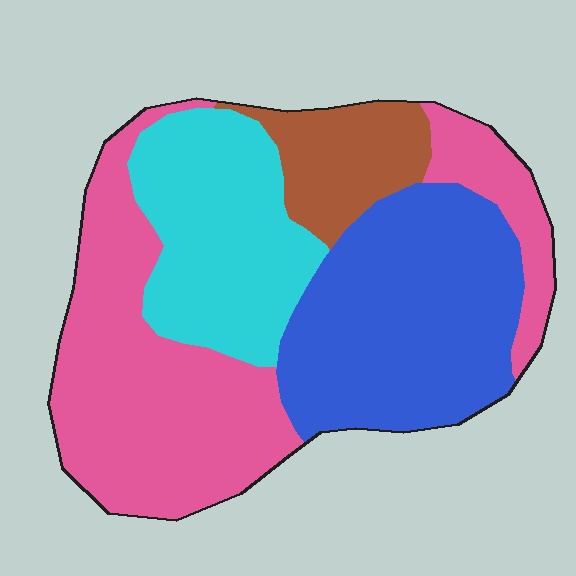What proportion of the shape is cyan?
Cyan covers around 20% of the shape.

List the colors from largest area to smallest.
From largest to smallest: pink, blue, cyan, brown.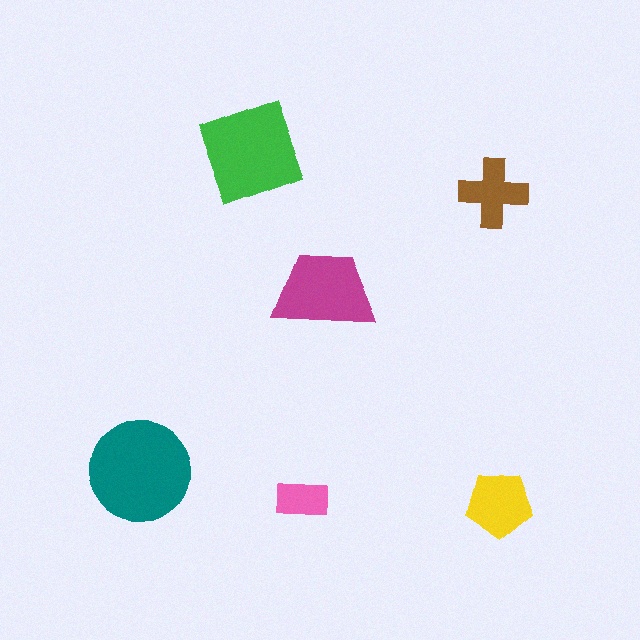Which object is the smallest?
The pink rectangle.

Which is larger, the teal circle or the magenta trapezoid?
The teal circle.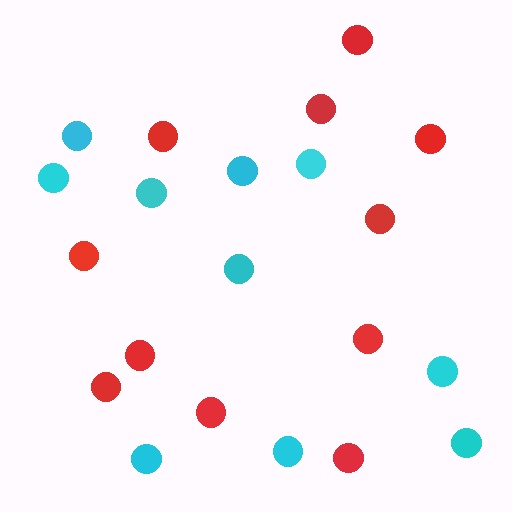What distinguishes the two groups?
There are 2 groups: one group of cyan circles (10) and one group of red circles (11).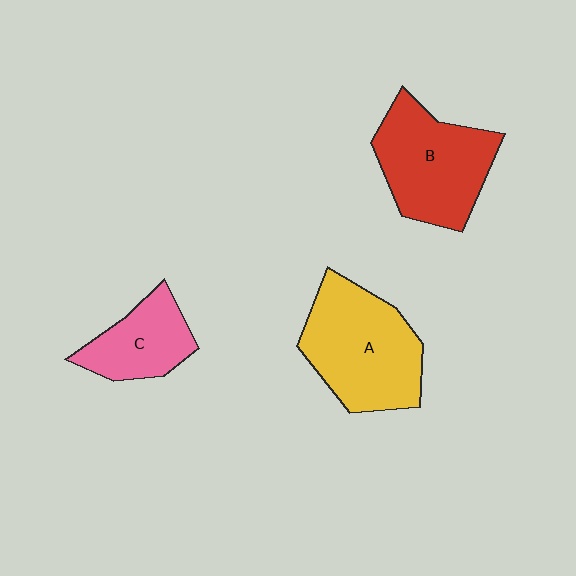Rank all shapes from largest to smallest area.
From largest to smallest: A (yellow), B (red), C (pink).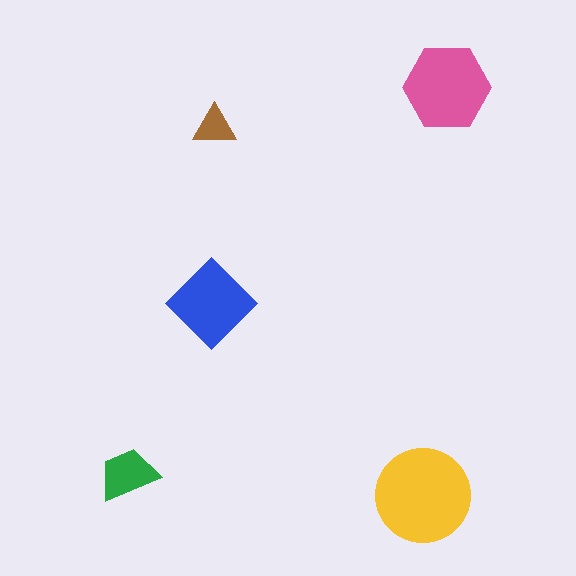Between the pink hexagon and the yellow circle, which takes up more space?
The yellow circle.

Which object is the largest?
The yellow circle.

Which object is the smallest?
The brown triangle.